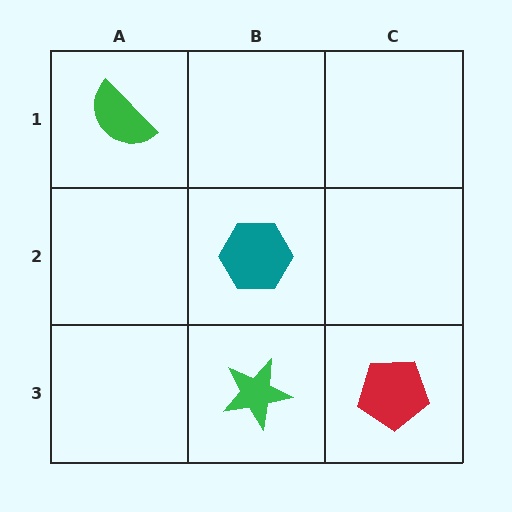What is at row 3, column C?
A red pentagon.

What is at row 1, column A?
A green semicircle.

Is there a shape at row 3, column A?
No, that cell is empty.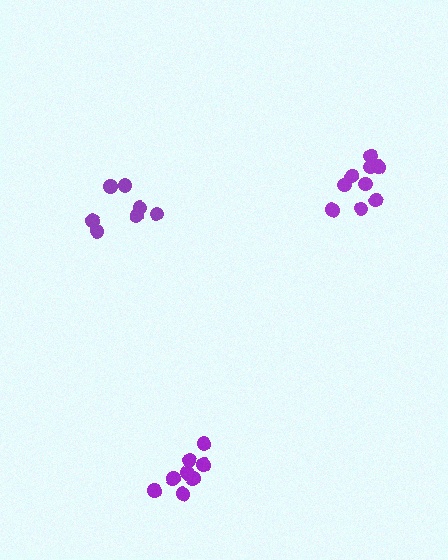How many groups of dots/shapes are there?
There are 3 groups.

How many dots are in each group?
Group 1: 8 dots, Group 2: 7 dots, Group 3: 9 dots (24 total).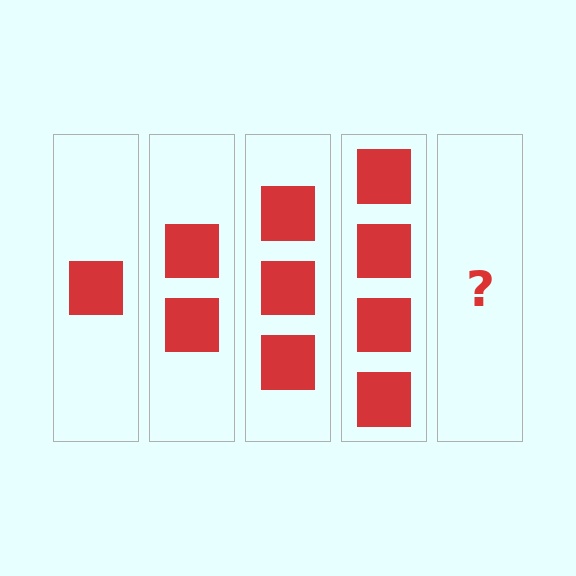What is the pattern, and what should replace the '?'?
The pattern is that each step adds one more square. The '?' should be 5 squares.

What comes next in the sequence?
The next element should be 5 squares.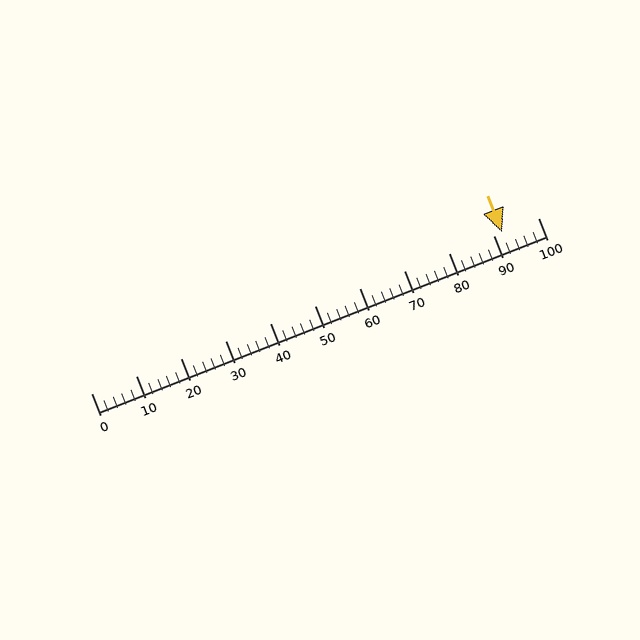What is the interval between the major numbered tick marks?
The major tick marks are spaced 10 units apart.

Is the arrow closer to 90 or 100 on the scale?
The arrow is closer to 90.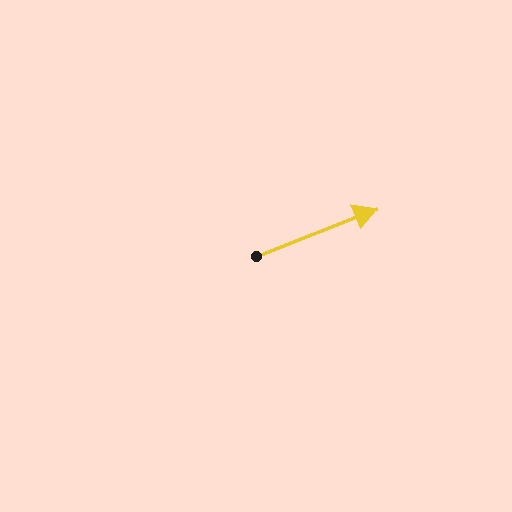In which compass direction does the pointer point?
East.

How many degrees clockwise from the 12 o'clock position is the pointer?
Approximately 68 degrees.